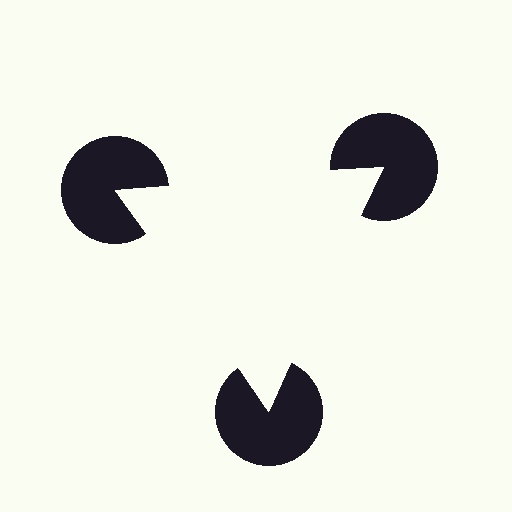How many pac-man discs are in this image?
There are 3 — one at each vertex of the illusory triangle.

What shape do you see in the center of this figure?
An illusory triangle — its edges are inferred from the aligned wedge cuts in the pac-man discs, not physically drawn.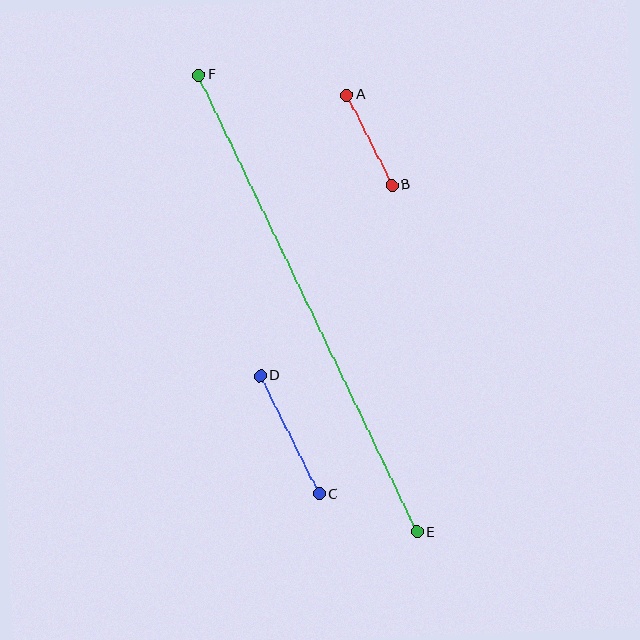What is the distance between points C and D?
The distance is approximately 132 pixels.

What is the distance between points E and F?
The distance is approximately 507 pixels.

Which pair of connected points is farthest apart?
Points E and F are farthest apart.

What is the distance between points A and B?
The distance is approximately 101 pixels.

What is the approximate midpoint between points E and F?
The midpoint is at approximately (308, 303) pixels.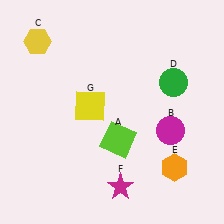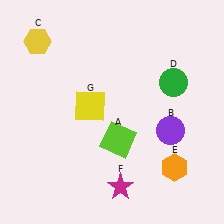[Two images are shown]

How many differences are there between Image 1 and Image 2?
There is 1 difference between the two images.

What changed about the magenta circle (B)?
In Image 1, B is magenta. In Image 2, it changed to purple.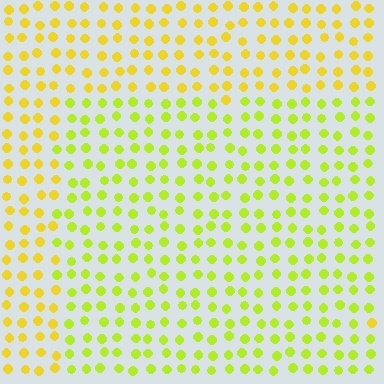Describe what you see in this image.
The image is filled with small yellow elements in a uniform arrangement. A rectangle-shaped region is visible where the elements are tinted to a slightly different hue, forming a subtle color boundary.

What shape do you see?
I see a rectangle.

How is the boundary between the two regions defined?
The boundary is defined purely by a slight shift in hue (about 27 degrees). Spacing, size, and orientation are identical on both sides.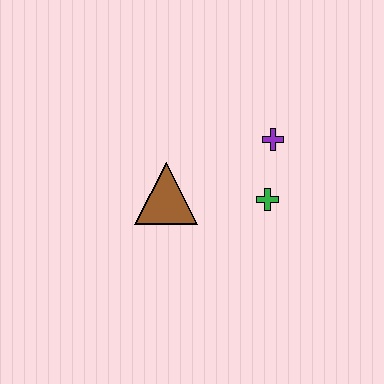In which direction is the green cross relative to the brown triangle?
The green cross is to the right of the brown triangle.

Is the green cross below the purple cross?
Yes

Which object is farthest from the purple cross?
The brown triangle is farthest from the purple cross.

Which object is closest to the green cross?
The purple cross is closest to the green cross.